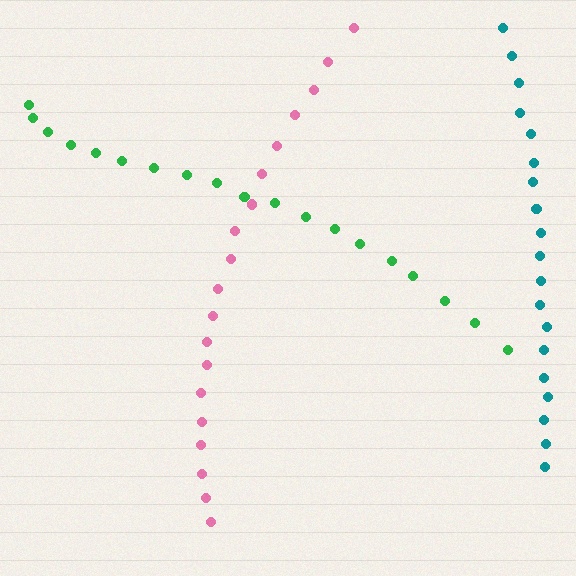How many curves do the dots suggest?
There are 3 distinct paths.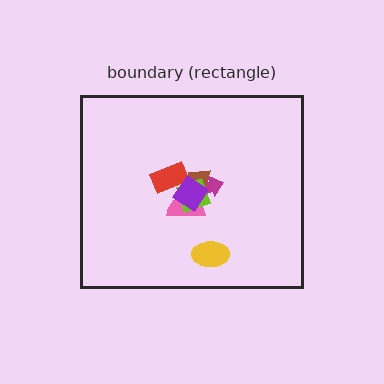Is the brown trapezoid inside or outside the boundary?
Inside.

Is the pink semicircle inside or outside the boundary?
Inside.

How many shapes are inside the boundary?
7 inside, 0 outside.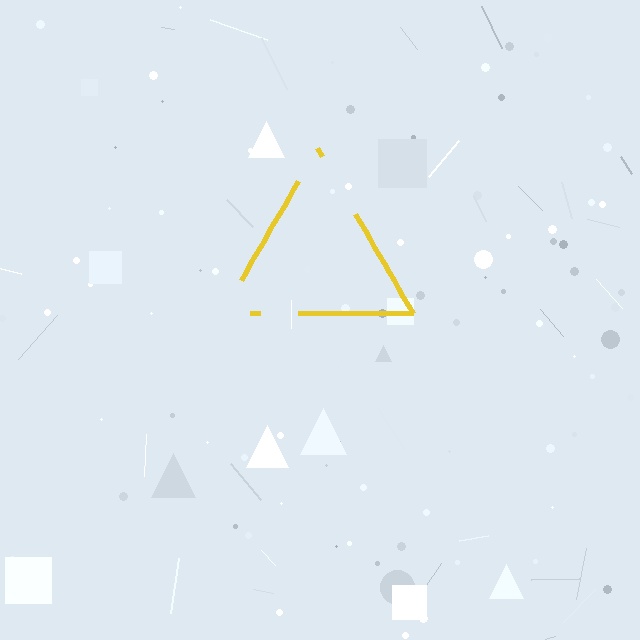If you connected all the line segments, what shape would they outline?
They would outline a triangle.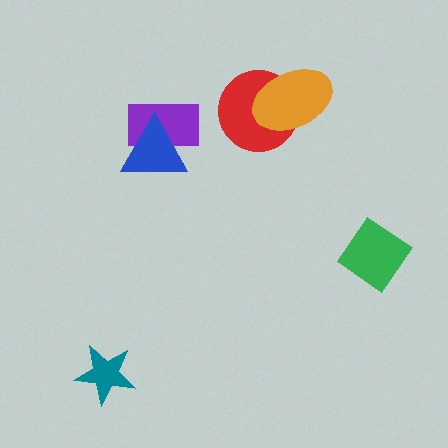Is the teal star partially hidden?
No, no other shape covers it.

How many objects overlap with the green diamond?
0 objects overlap with the green diamond.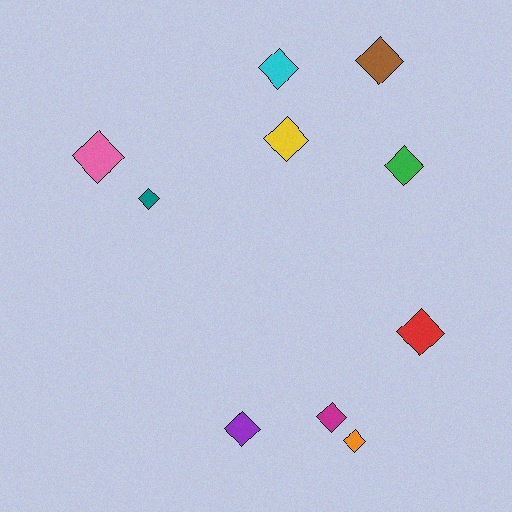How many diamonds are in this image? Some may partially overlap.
There are 10 diamonds.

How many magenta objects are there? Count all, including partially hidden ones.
There is 1 magenta object.